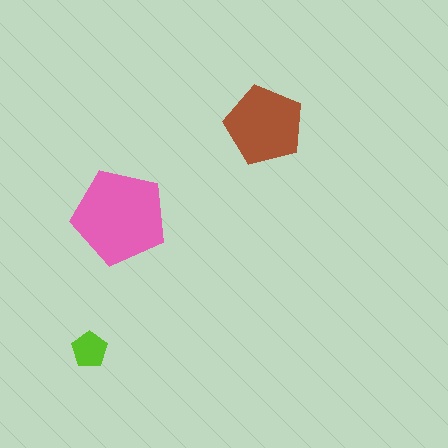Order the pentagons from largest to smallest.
the pink one, the brown one, the lime one.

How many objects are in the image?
There are 3 objects in the image.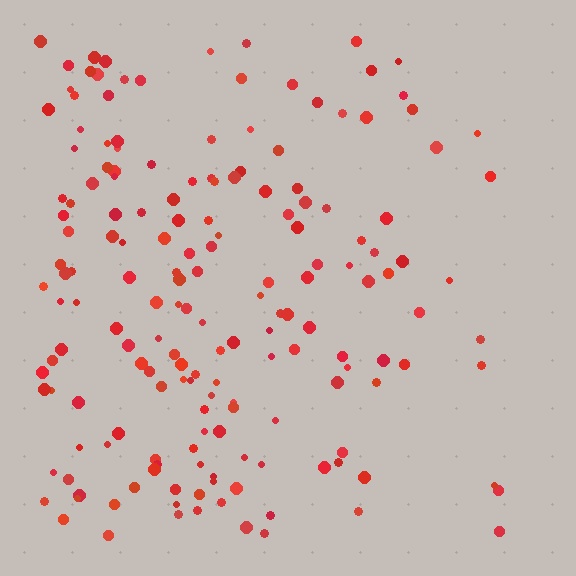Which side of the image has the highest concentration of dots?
The left.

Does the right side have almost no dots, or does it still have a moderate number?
Still a moderate number, just noticeably fewer than the left.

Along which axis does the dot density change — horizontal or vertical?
Horizontal.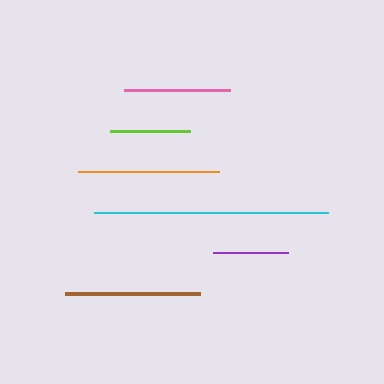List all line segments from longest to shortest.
From longest to shortest: cyan, orange, brown, pink, lime, purple.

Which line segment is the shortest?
The purple line is the shortest at approximately 75 pixels.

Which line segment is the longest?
The cyan line is the longest at approximately 233 pixels.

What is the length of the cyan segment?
The cyan segment is approximately 233 pixels long.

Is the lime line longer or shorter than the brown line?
The brown line is longer than the lime line.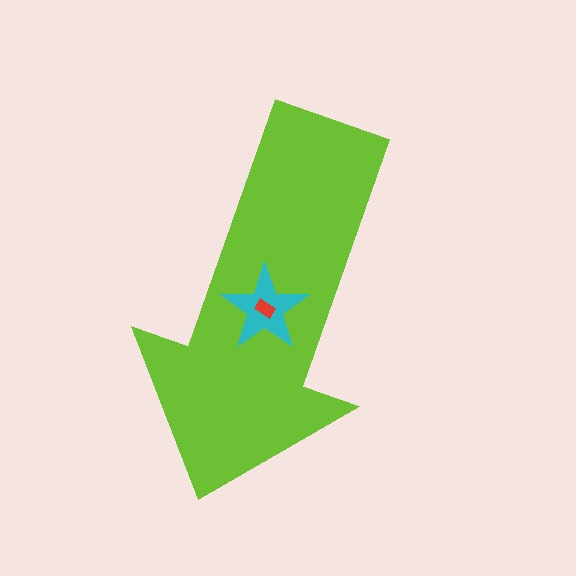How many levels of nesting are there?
3.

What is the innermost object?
The red rectangle.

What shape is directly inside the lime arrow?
The cyan star.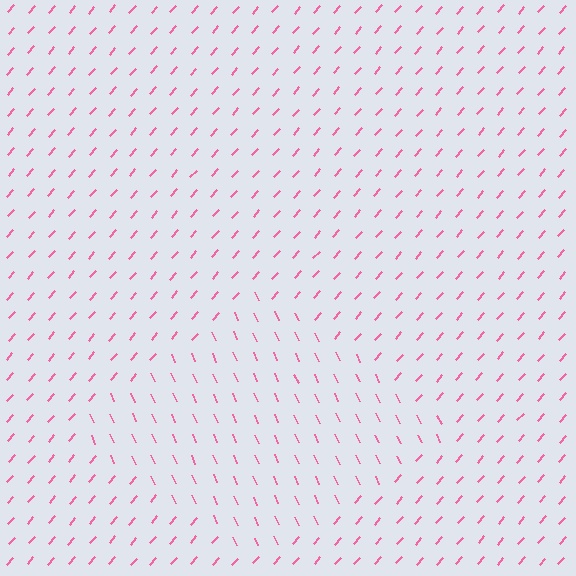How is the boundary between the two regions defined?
The boundary is defined purely by a change in line orientation (approximately 66 degrees difference). All lines are the same color and thickness.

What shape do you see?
I see a diamond.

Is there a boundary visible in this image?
Yes, there is a texture boundary formed by a change in line orientation.